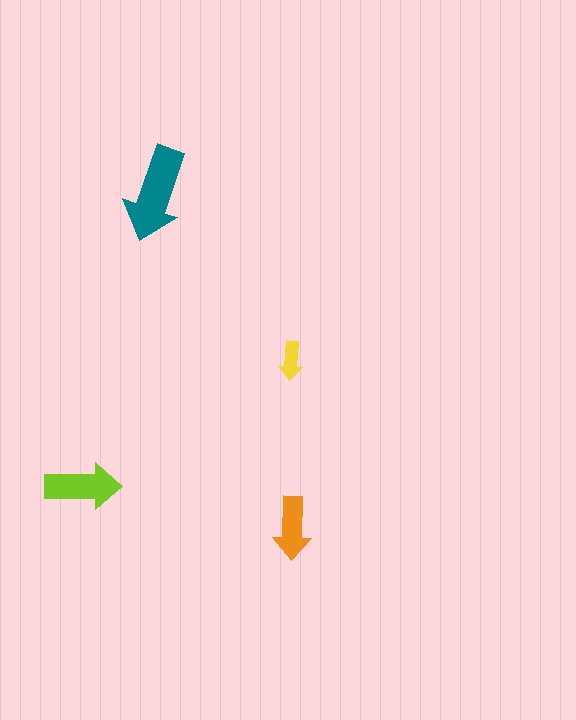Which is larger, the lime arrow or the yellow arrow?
The lime one.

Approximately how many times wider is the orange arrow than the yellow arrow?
About 1.5 times wider.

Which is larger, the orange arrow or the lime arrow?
The lime one.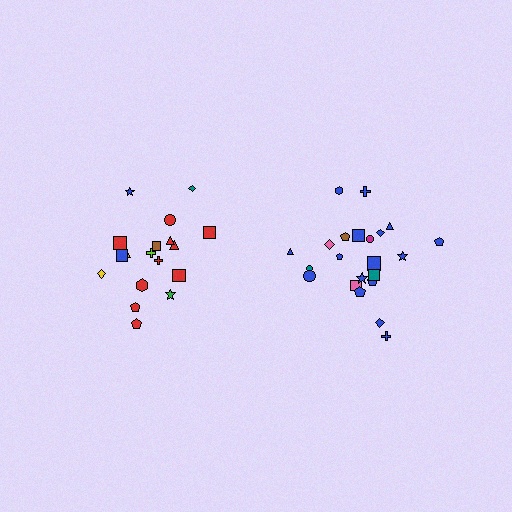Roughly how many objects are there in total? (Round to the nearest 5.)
Roughly 40 objects in total.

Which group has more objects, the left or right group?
The right group.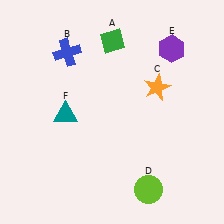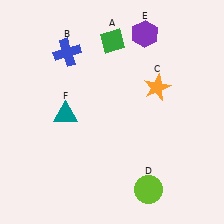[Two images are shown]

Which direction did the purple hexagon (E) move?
The purple hexagon (E) moved left.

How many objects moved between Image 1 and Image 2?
1 object moved between the two images.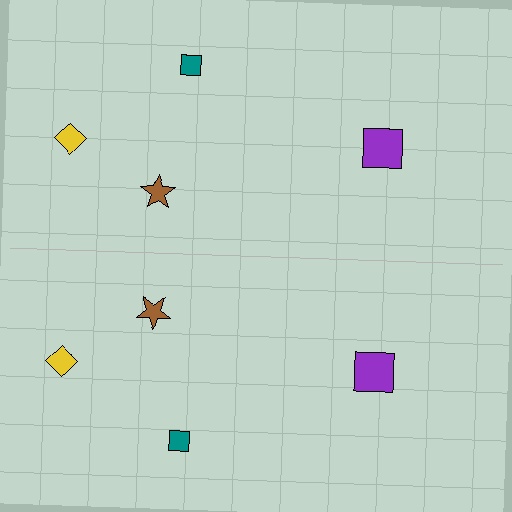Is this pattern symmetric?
Yes, this pattern has bilateral (reflection) symmetry.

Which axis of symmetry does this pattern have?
The pattern has a horizontal axis of symmetry running through the center of the image.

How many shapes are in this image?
There are 8 shapes in this image.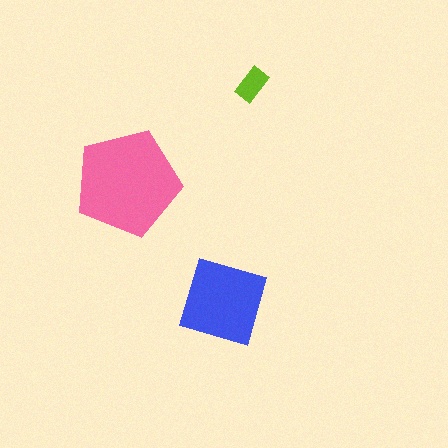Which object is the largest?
The pink pentagon.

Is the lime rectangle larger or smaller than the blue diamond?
Smaller.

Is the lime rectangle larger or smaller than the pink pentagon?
Smaller.